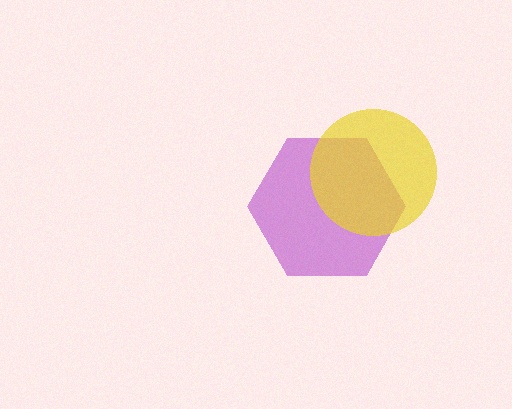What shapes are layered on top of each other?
The layered shapes are: a purple hexagon, a yellow circle.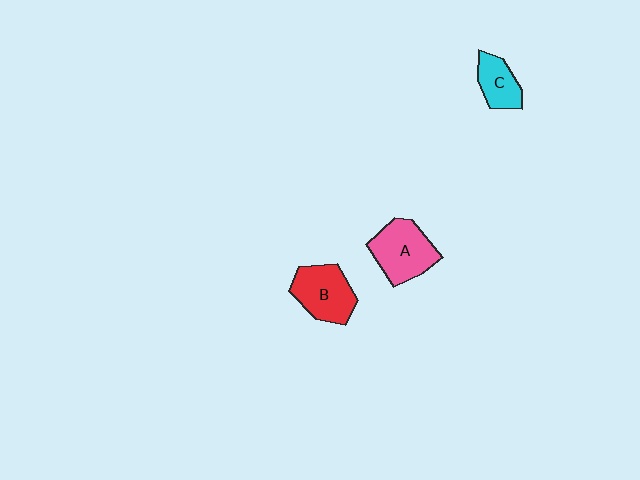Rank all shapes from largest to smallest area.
From largest to smallest: A (pink), B (red), C (cyan).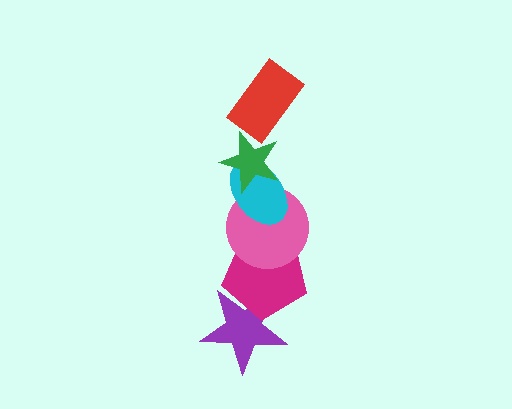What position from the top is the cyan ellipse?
The cyan ellipse is 3rd from the top.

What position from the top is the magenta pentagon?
The magenta pentagon is 5th from the top.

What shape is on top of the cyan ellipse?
The green star is on top of the cyan ellipse.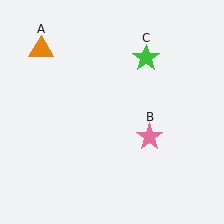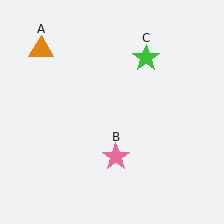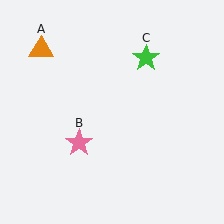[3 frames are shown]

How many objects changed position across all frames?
1 object changed position: pink star (object B).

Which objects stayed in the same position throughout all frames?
Orange triangle (object A) and green star (object C) remained stationary.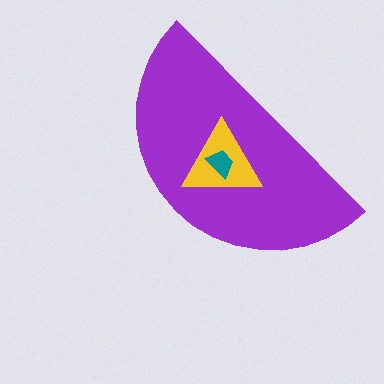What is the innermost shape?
The teal trapezoid.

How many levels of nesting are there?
3.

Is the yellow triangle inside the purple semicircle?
Yes.